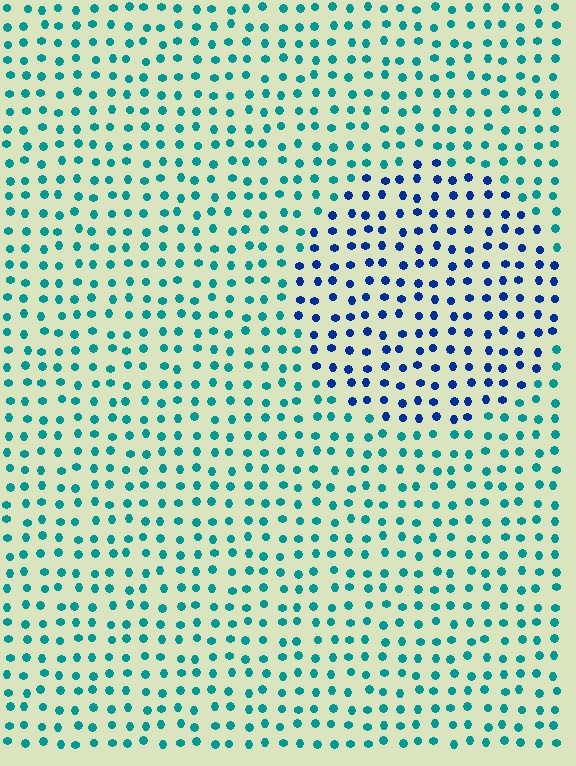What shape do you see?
I see a circle.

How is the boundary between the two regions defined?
The boundary is defined purely by a slight shift in hue (about 45 degrees). Spacing, size, and orientation are identical on both sides.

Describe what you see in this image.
The image is filled with small teal elements in a uniform arrangement. A circle-shaped region is visible where the elements are tinted to a slightly different hue, forming a subtle color boundary.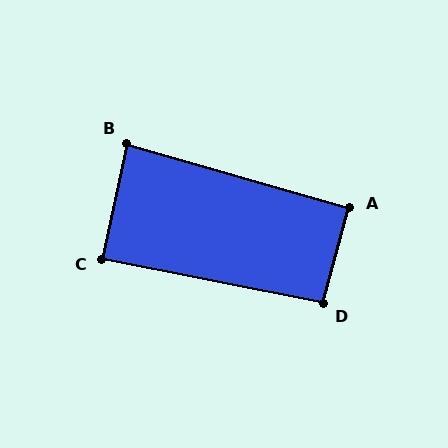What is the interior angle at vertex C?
Approximately 90 degrees (approximately right).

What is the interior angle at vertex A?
Approximately 90 degrees (approximately right).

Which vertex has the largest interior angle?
D, at approximately 94 degrees.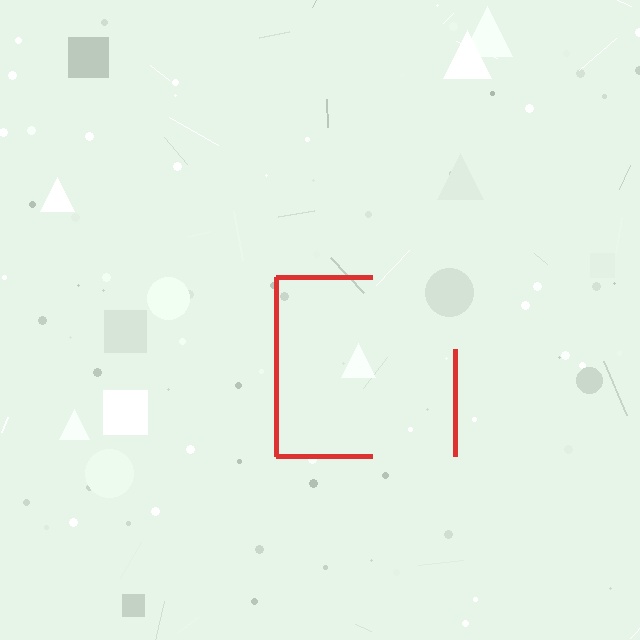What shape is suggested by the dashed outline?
The dashed outline suggests a square.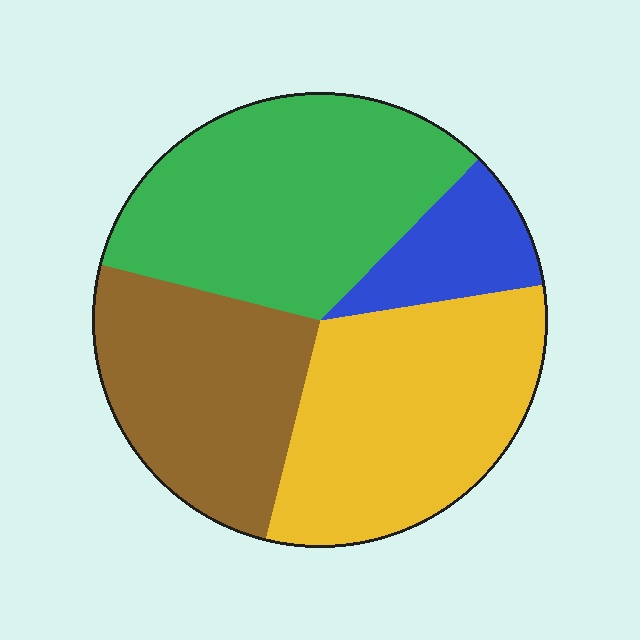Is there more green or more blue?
Green.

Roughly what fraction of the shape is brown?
Brown covers around 25% of the shape.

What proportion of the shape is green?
Green takes up about one third (1/3) of the shape.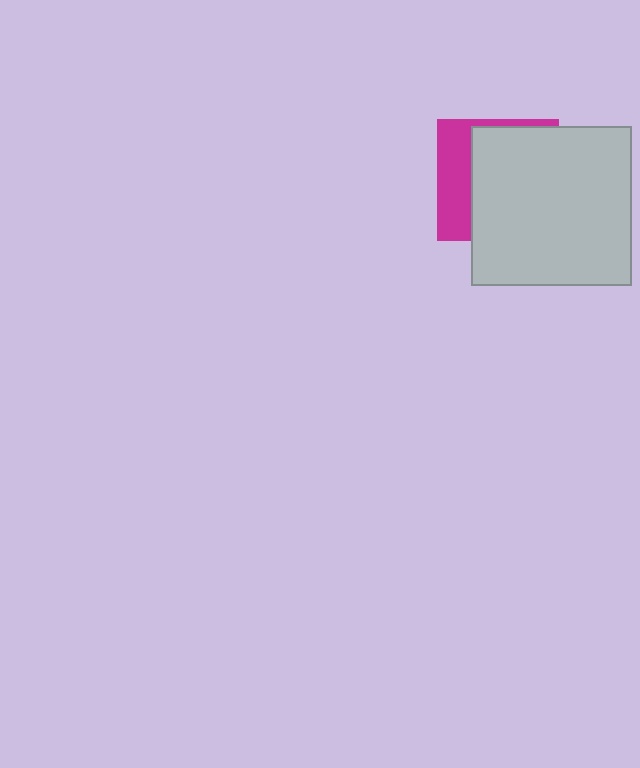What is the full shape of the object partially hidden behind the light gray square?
The partially hidden object is a magenta square.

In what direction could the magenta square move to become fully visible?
The magenta square could move left. That would shift it out from behind the light gray square entirely.